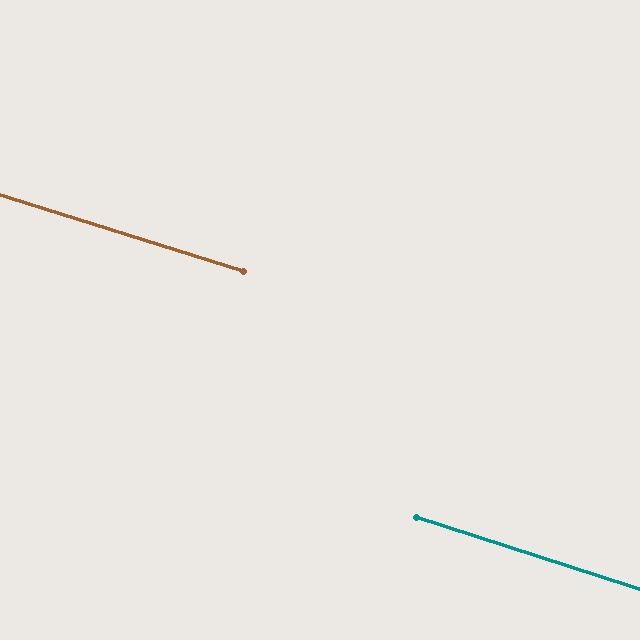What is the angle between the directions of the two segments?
Approximately 1 degree.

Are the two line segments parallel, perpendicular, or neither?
Parallel — their directions differ by only 0.6°.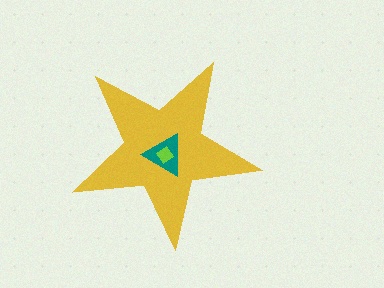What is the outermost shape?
The yellow star.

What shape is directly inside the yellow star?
The teal triangle.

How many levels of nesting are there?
3.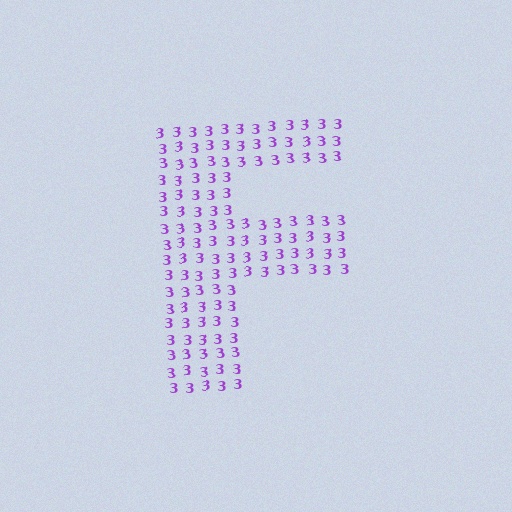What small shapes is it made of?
It is made of small digit 3's.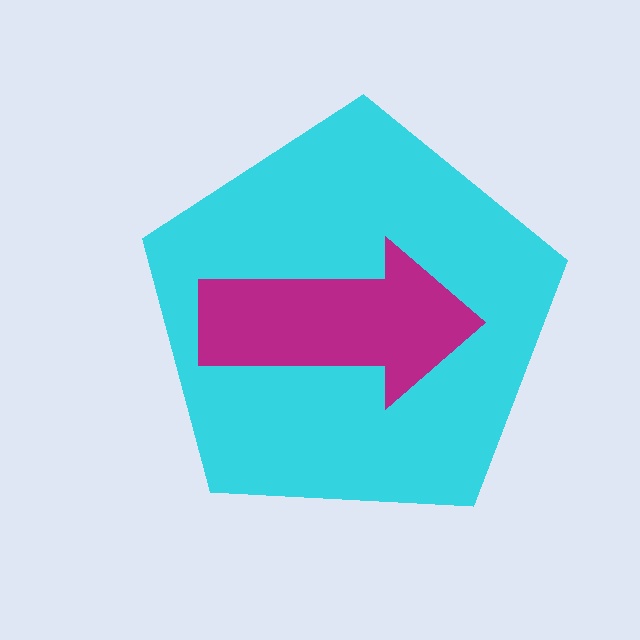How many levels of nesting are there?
2.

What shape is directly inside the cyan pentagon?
The magenta arrow.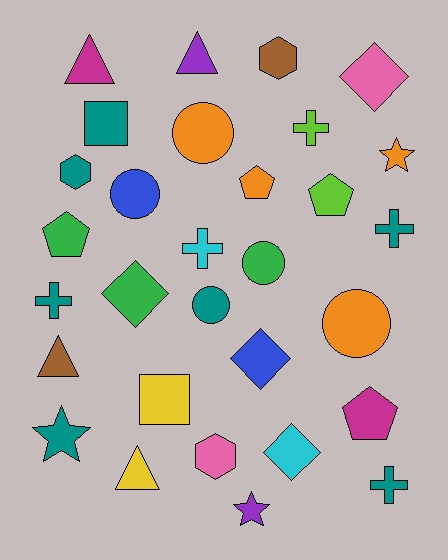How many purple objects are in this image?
There are 2 purple objects.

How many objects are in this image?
There are 30 objects.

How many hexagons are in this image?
There are 3 hexagons.